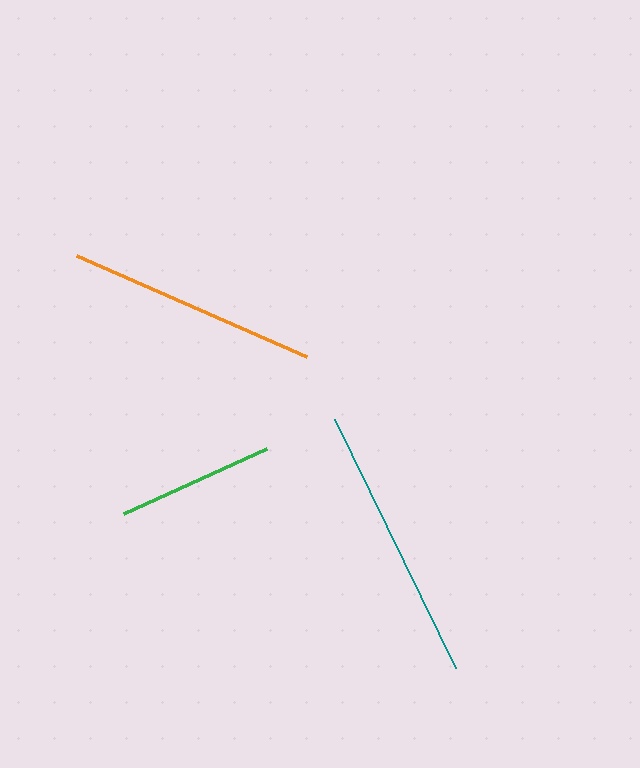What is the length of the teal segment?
The teal segment is approximately 277 pixels long.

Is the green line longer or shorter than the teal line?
The teal line is longer than the green line.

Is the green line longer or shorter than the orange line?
The orange line is longer than the green line.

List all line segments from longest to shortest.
From longest to shortest: teal, orange, green.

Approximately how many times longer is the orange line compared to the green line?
The orange line is approximately 1.6 times the length of the green line.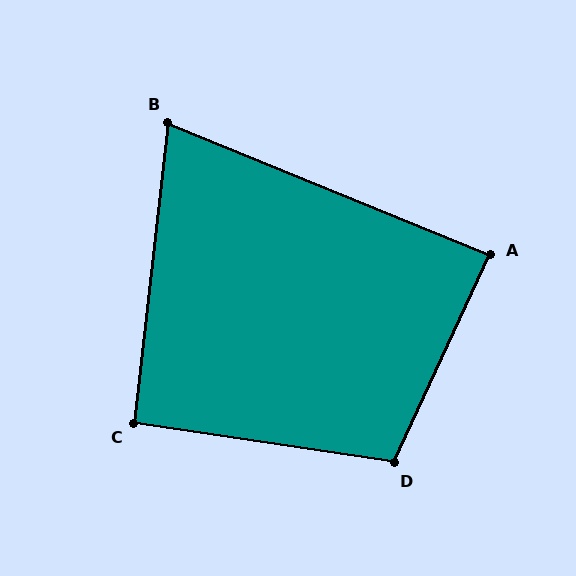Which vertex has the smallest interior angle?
B, at approximately 74 degrees.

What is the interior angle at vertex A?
Approximately 88 degrees (approximately right).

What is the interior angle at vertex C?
Approximately 92 degrees (approximately right).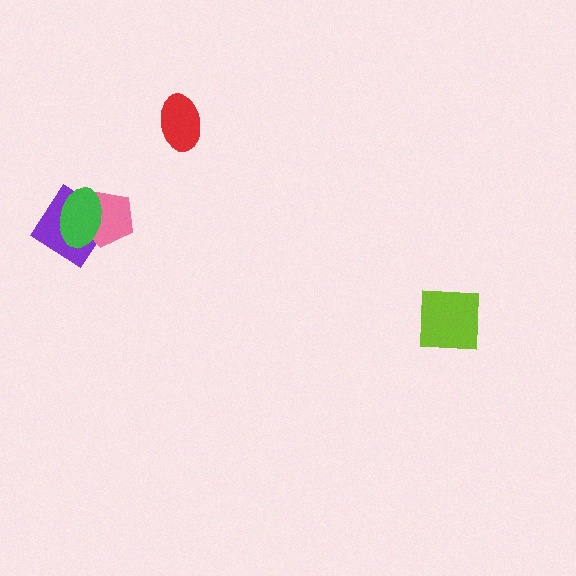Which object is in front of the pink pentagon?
The green ellipse is in front of the pink pentagon.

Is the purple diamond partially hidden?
Yes, it is partially covered by another shape.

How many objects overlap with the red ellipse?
0 objects overlap with the red ellipse.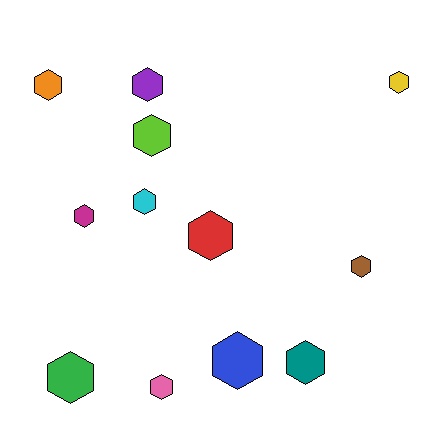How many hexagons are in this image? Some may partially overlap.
There are 12 hexagons.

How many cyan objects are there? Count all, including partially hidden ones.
There is 1 cyan object.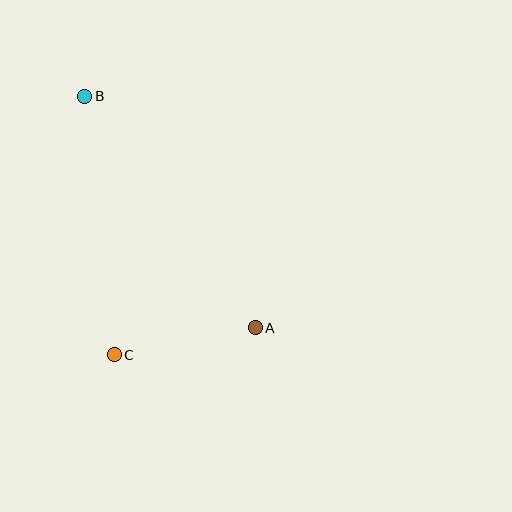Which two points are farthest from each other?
Points A and B are farthest from each other.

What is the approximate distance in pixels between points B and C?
The distance between B and C is approximately 260 pixels.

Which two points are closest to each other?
Points A and C are closest to each other.